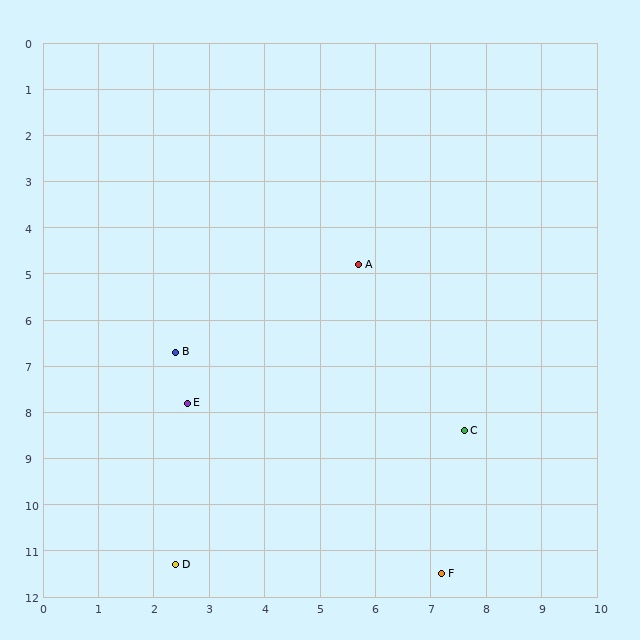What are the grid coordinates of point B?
Point B is at approximately (2.4, 6.7).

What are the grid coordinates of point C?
Point C is at approximately (7.6, 8.4).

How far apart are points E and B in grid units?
Points E and B are about 1.1 grid units apart.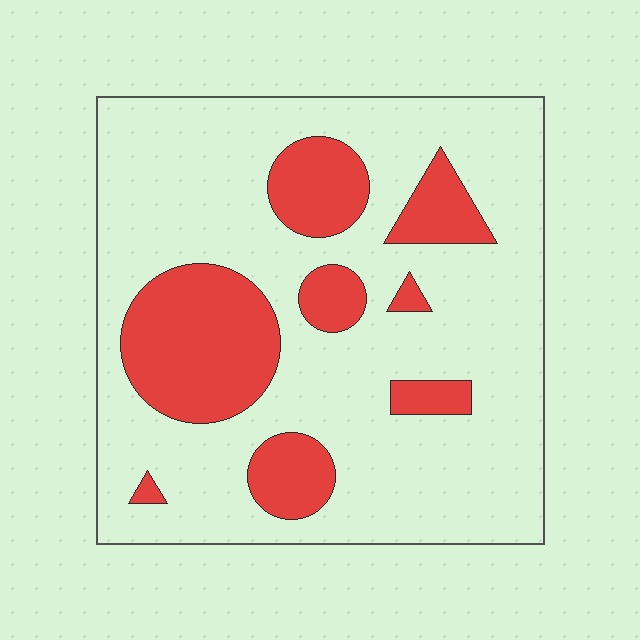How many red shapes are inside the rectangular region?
8.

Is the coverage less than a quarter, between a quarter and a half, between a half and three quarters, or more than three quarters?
Less than a quarter.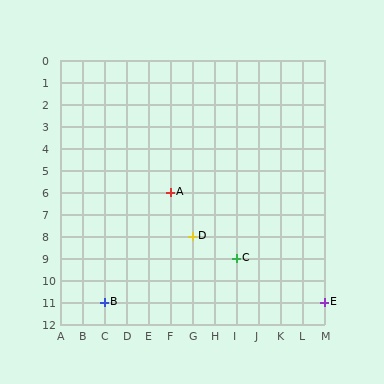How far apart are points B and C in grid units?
Points B and C are 6 columns and 2 rows apart (about 6.3 grid units diagonally).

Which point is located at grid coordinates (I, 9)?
Point C is at (I, 9).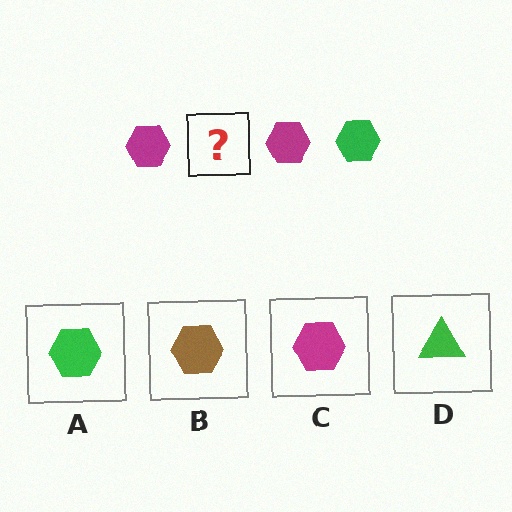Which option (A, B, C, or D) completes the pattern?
A.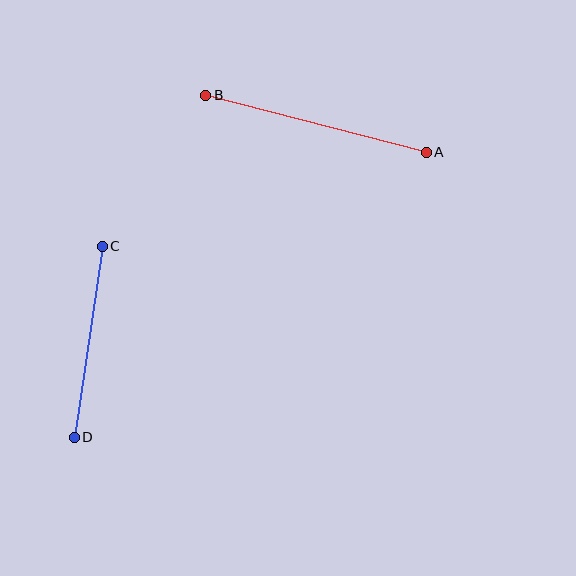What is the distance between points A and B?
The distance is approximately 228 pixels.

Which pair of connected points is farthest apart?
Points A and B are farthest apart.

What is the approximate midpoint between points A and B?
The midpoint is at approximately (316, 124) pixels.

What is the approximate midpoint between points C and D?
The midpoint is at approximately (88, 342) pixels.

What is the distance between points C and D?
The distance is approximately 193 pixels.